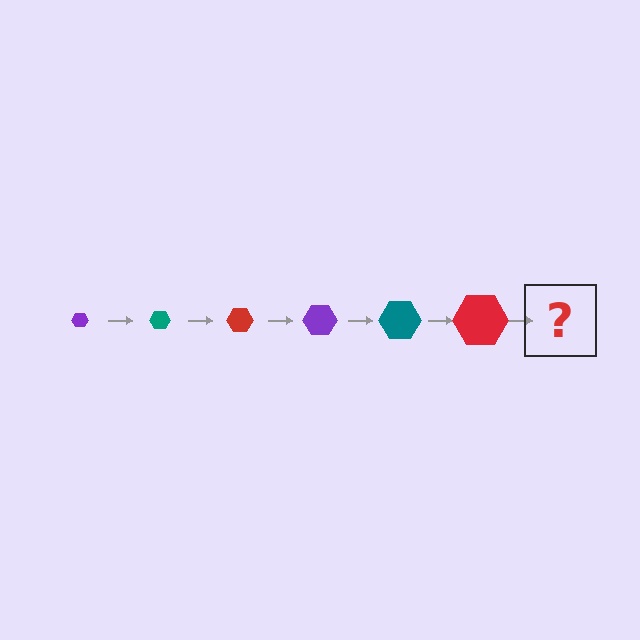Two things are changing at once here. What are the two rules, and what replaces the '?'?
The two rules are that the hexagon grows larger each step and the color cycles through purple, teal, and red. The '?' should be a purple hexagon, larger than the previous one.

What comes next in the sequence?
The next element should be a purple hexagon, larger than the previous one.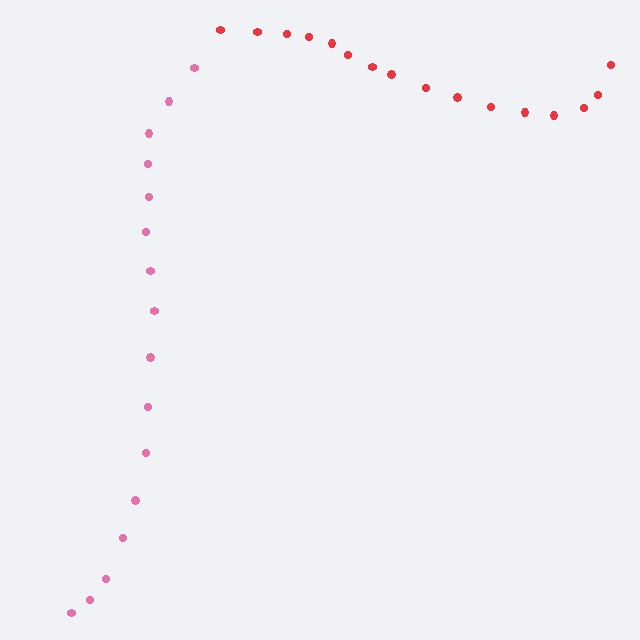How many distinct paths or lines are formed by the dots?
There are 2 distinct paths.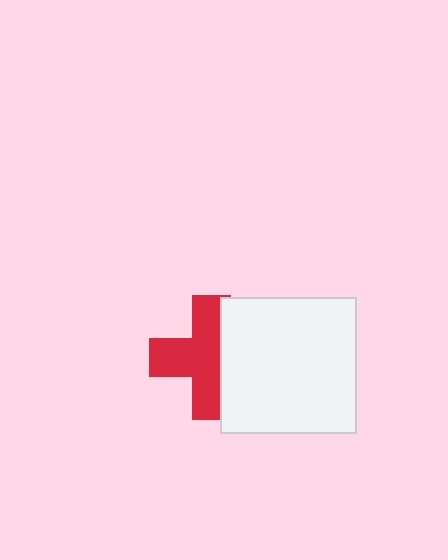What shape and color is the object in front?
The object in front is a white square.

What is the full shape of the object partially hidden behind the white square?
The partially hidden object is a red cross.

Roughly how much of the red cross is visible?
About half of it is visible (roughly 62%).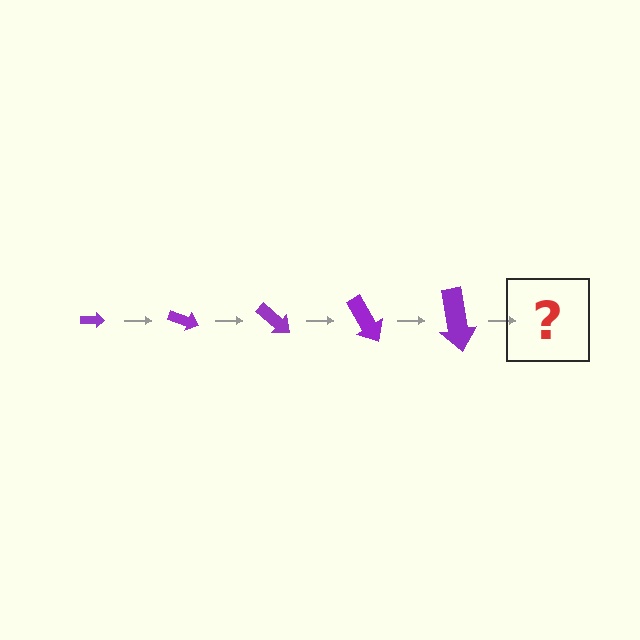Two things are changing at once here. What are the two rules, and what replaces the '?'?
The two rules are that the arrow grows larger each step and it rotates 20 degrees each step. The '?' should be an arrow, larger than the previous one and rotated 100 degrees from the start.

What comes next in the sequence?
The next element should be an arrow, larger than the previous one and rotated 100 degrees from the start.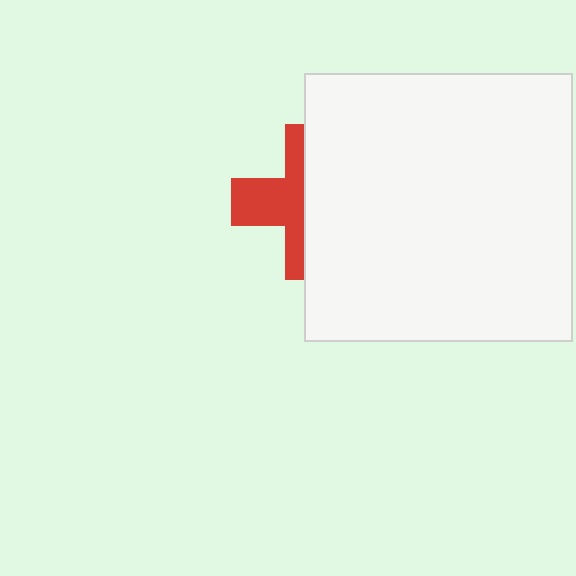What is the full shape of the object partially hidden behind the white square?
The partially hidden object is a red cross.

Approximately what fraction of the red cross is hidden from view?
Roughly 57% of the red cross is hidden behind the white square.